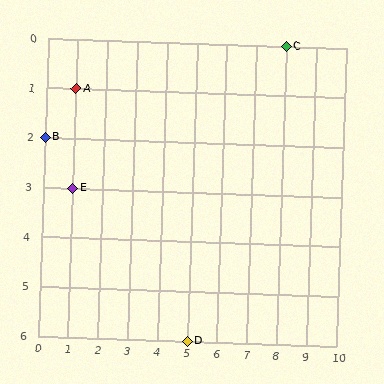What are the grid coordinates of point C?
Point C is at grid coordinates (8, 0).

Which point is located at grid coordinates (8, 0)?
Point C is at (8, 0).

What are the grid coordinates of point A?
Point A is at grid coordinates (1, 1).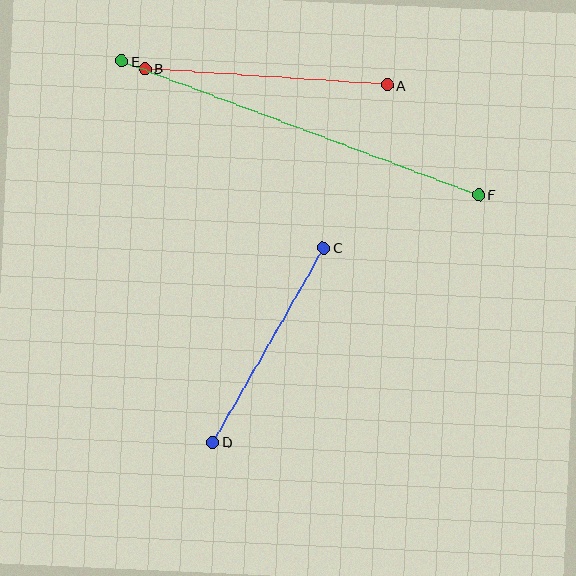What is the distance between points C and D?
The distance is approximately 224 pixels.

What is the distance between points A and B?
The distance is approximately 243 pixels.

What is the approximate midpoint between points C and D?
The midpoint is at approximately (268, 345) pixels.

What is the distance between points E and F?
The distance is approximately 381 pixels.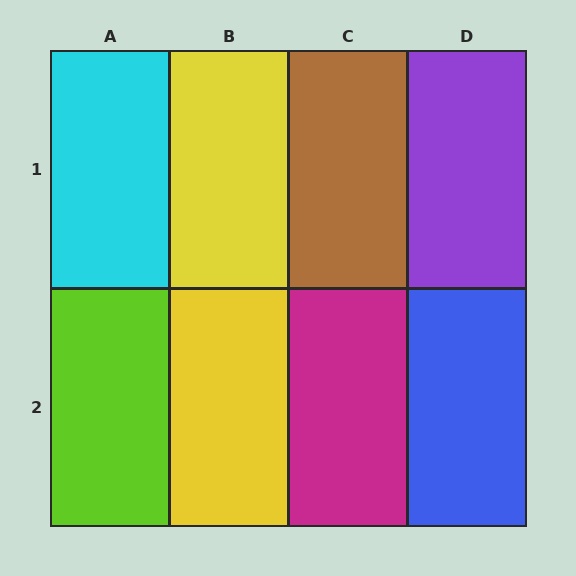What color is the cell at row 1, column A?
Cyan.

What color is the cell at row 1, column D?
Purple.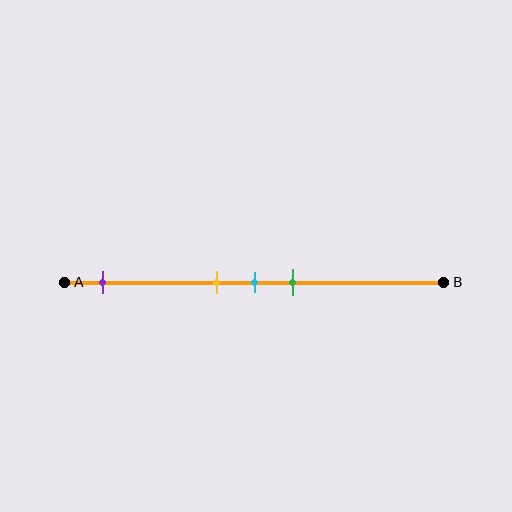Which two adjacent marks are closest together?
The yellow and cyan marks are the closest adjacent pair.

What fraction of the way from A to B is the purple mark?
The purple mark is approximately 10% (0.1) of the way from A to B.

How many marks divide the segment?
There are 4 marks dividing the segment.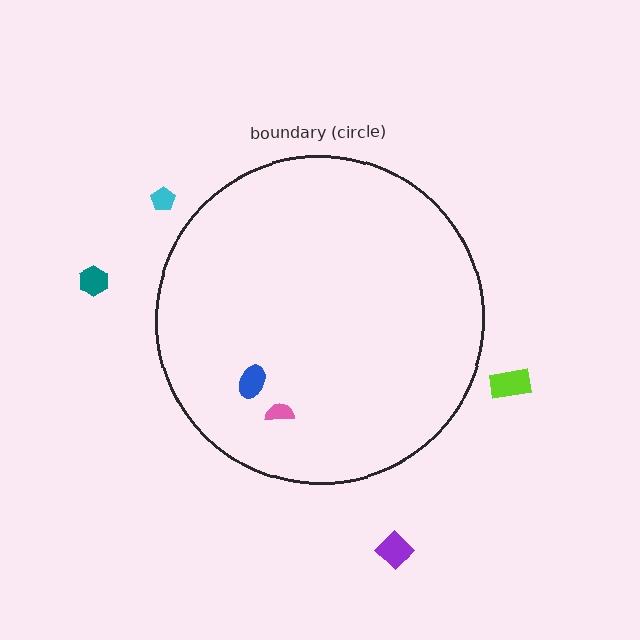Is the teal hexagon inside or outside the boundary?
Outside.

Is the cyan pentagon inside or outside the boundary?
Outside.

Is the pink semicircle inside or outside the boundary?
Inside.